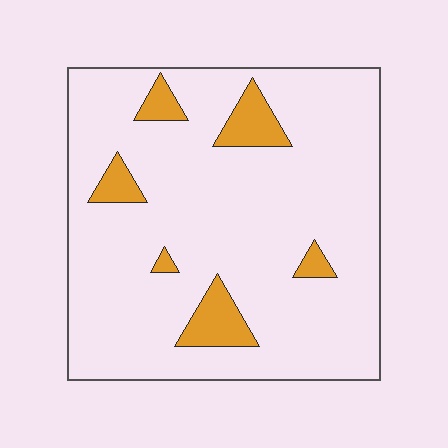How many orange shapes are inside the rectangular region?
6.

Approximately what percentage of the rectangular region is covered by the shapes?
Approximately 10%.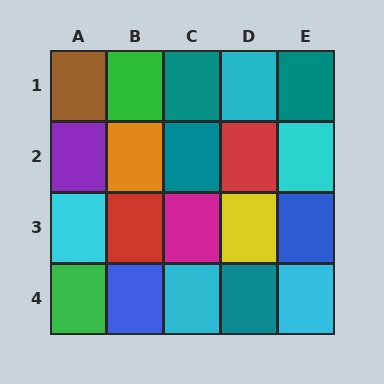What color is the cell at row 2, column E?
Cyan.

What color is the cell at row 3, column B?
Red.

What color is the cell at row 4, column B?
Blue.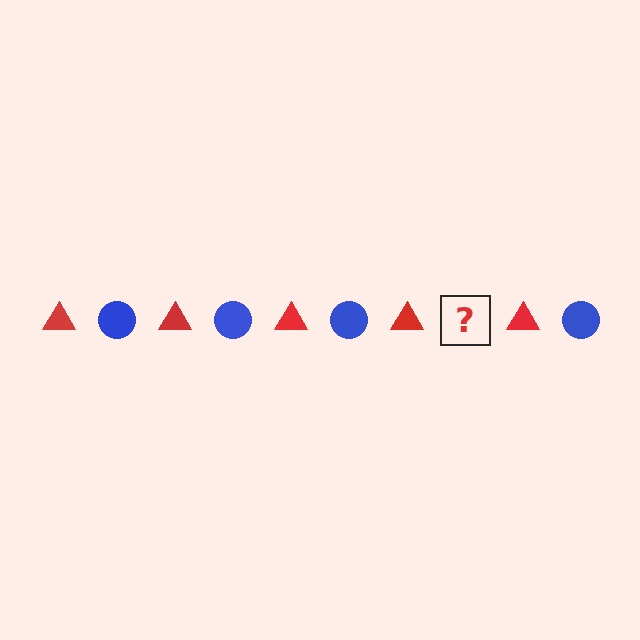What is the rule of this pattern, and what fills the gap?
The rule is that the pattern alternates between red triangle and blue circle. The gap should be filled with a blue circle.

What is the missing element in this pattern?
The missing element is a blue circle.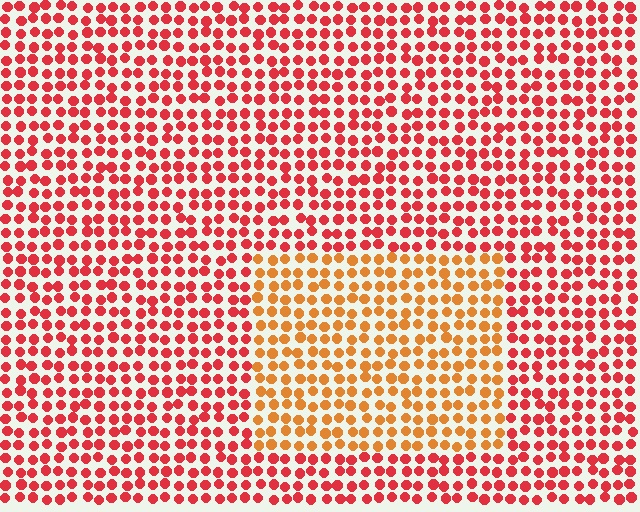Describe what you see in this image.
The image is filled with small red elements in a uniform arrangement. A rectangle-shaped region is visible where the elements are tinted to a slightly different hue, forming a subtle color boundary.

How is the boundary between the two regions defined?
The boundary is defined purely by a slight shift in hue (about 34 degrees). Spacing, size, and orientation are identical on both sides.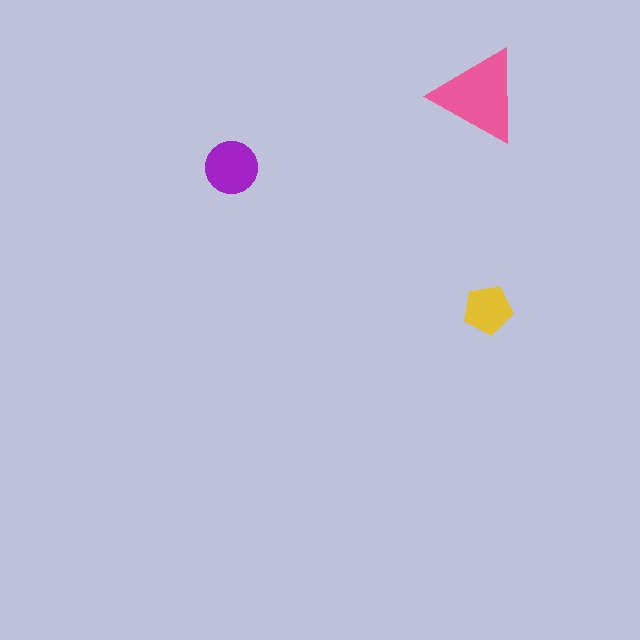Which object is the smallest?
The yellow pentagon.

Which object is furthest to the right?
The yellow pentagon is rightmost.